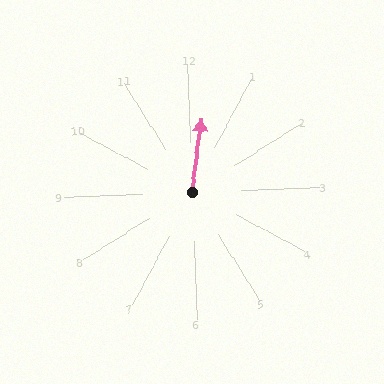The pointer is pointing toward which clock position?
Roughly 12 o'clock.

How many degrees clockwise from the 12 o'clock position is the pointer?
Approximately 10 degrees.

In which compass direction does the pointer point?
North.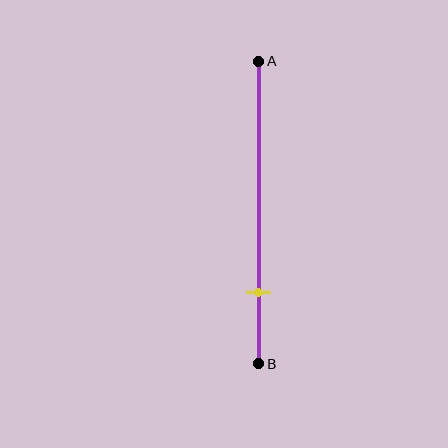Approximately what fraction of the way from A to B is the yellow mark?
The yellow mark is approximately 75% of the way from A to B.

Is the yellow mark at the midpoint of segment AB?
No, the mark is at about 75% from A, not at the 50% midpoint.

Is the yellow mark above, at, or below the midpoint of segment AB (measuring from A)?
The yellow mark is below the midpoint of segment AB.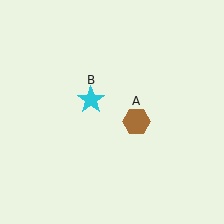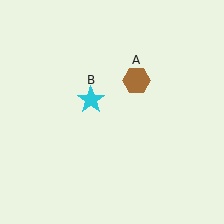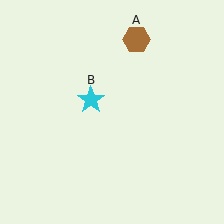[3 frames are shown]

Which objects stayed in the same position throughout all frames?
Cyan star (object B) remained stationary.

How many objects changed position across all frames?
1 object changed position: brown hexagon (object A).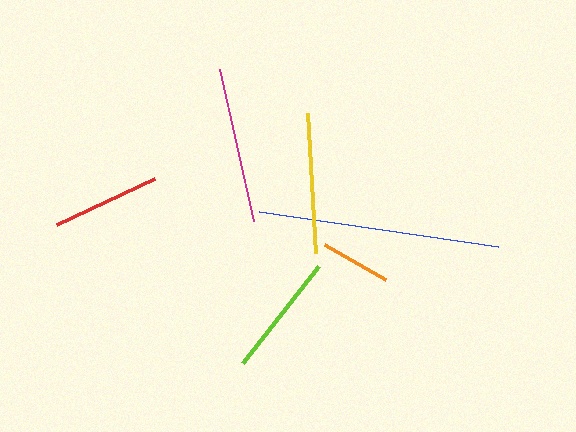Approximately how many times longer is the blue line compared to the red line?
The blue line is approximately 2.2 times the length of the red line.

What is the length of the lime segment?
The lime segment is approximately 123 pixels long.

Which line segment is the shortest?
The orange line is the shortest at approximately 71 pixels.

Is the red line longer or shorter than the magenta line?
The magenta line is longer than the red line.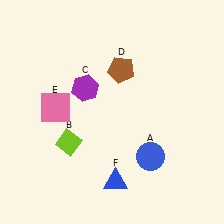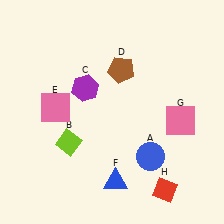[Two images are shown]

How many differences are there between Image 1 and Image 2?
There are 2 differences between the two images.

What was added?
A pink square (G), a red diamond (H) were added in Image 2.